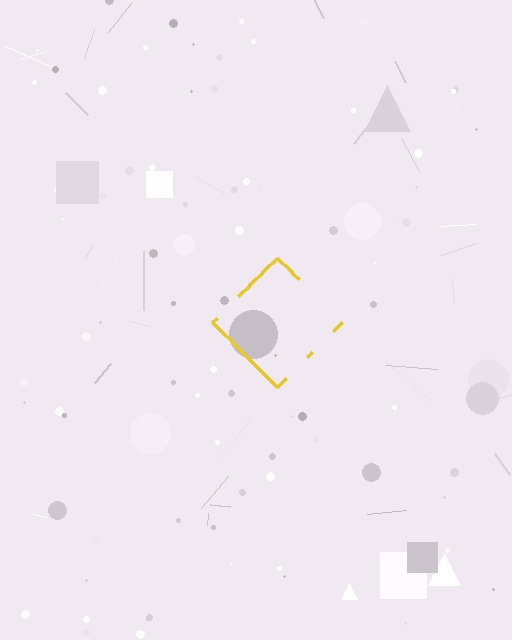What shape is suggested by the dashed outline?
The dashed outline suggests a diamond.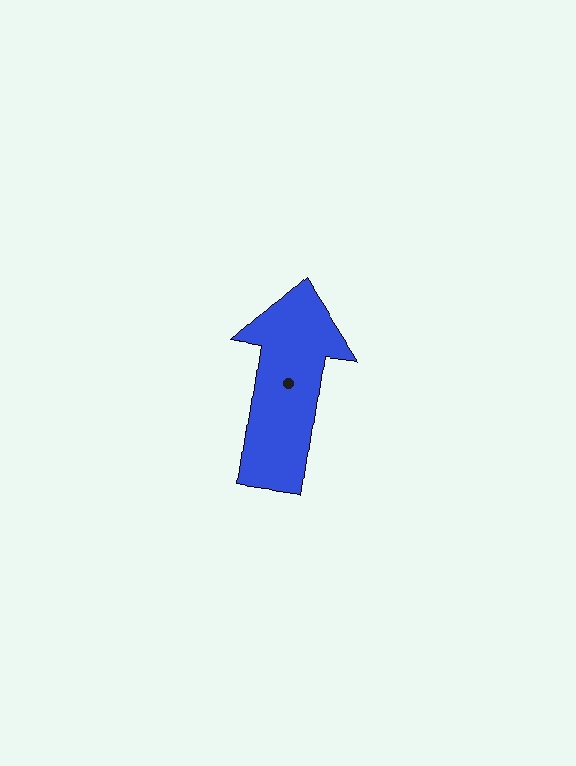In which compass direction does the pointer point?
North.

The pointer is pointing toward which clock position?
Roughly 12 o'clock.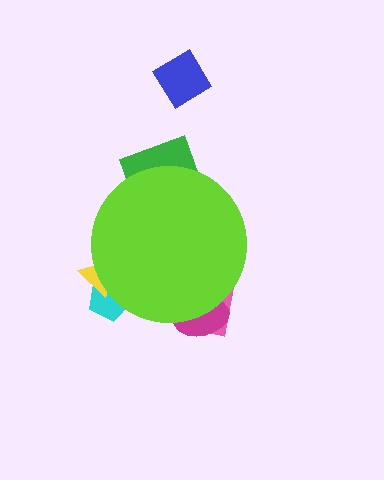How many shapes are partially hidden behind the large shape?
5 shapes are partially hidden.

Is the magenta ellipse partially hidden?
Yes, the magenta ellipse is partially hidden behind the lime circle.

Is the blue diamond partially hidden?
No, the blue diamond is fully visible.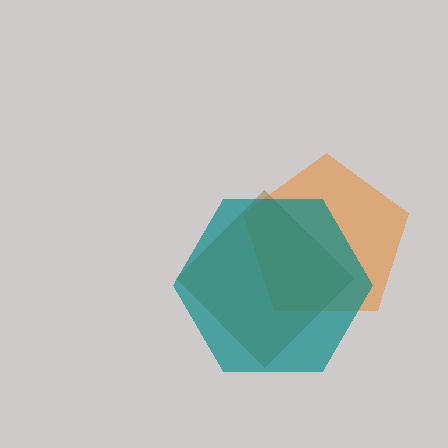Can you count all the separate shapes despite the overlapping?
Yes, there are 3 separate shapes.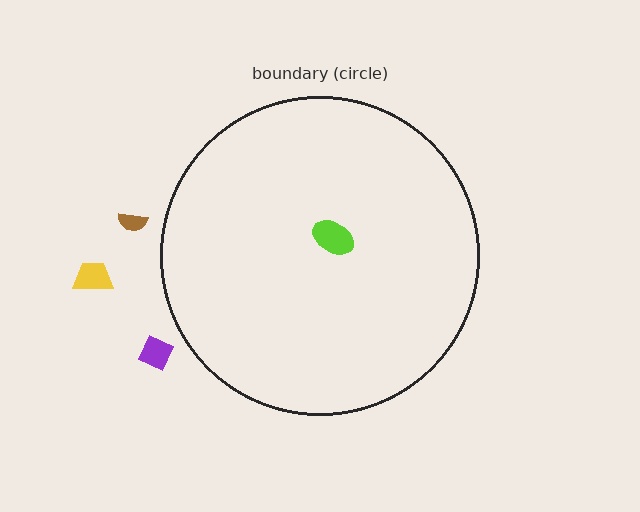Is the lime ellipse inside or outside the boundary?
Inside.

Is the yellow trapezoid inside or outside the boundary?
Outside.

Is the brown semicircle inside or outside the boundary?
Outside.